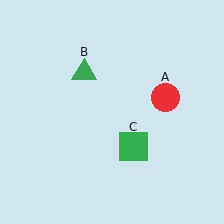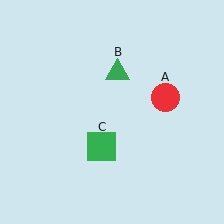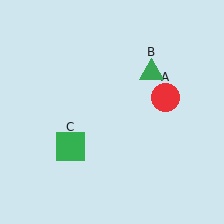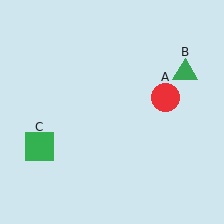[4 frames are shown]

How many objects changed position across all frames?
2 objects changed position: green triangle (object B), green square (object C).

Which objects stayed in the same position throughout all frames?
Red circle (object A) remained stationary.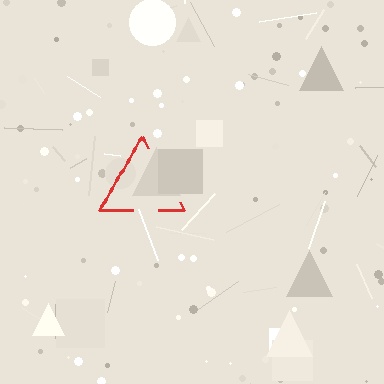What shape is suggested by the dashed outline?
The dashed outline suggests a triangle.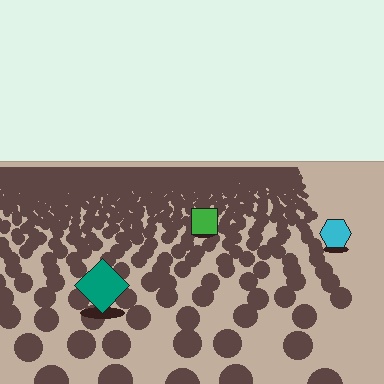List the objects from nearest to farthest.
From nearest to farthest: the teal diamond, the cyan hexagon, the green square.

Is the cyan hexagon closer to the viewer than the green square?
Yes. The cyan hexagon is closer — you can tell from the texture gradient: the ground texture is coarser near it.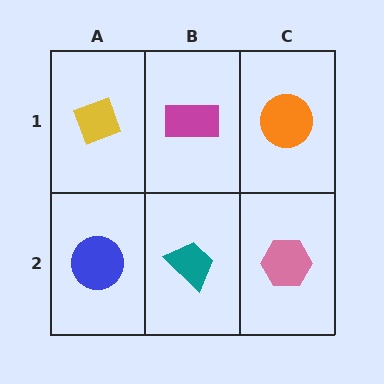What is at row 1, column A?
A yellow diamond.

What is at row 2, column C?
A pink hexagon.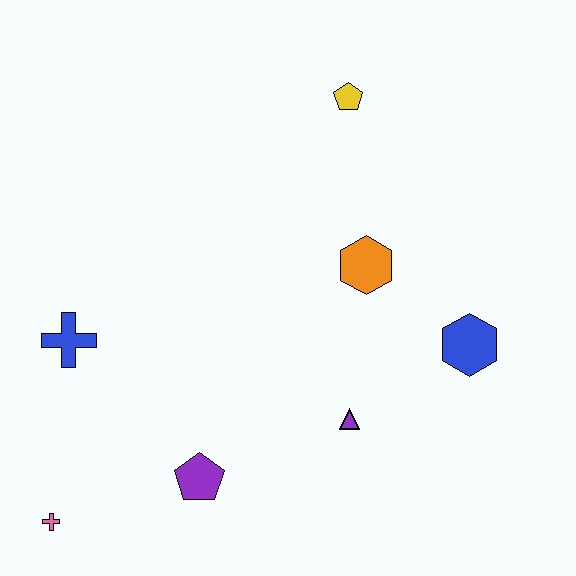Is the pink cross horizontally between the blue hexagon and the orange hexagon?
No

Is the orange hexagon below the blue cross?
No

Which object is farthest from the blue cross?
The blue hexagon is farthest from the blue cross.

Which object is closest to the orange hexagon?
The blue hexagon is closest to the orange hexagon.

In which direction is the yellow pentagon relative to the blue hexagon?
The yellow pentagon is above the blue hexagon.